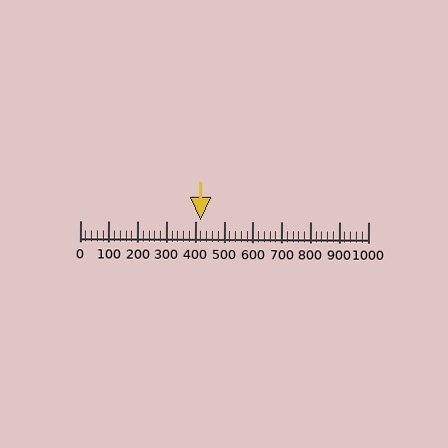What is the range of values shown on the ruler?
The ruler shows values from 0 to 1000.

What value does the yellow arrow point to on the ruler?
The yellow arrow points to approximately 420.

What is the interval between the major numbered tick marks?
The major tick marks are spaced 100 units apart.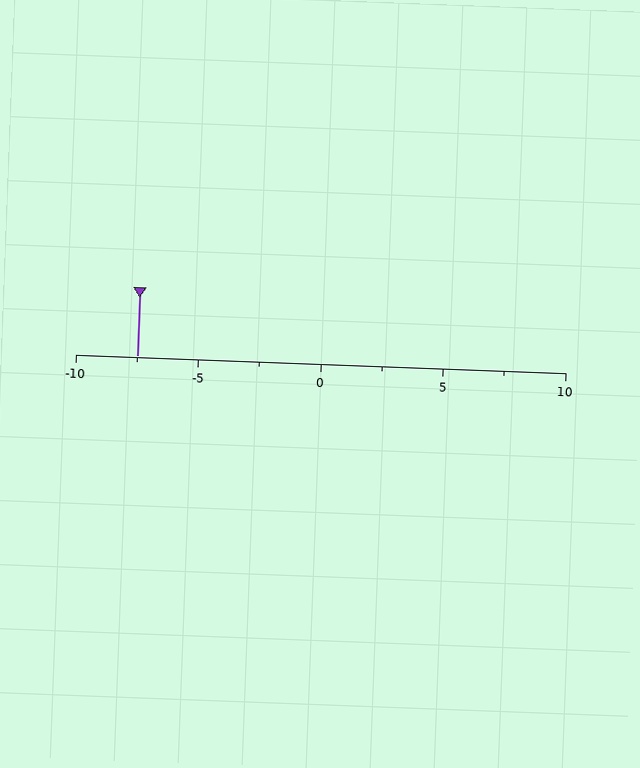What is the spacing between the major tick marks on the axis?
The major ticks are spaced 5 apart.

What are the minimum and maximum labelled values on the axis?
The axis runs from -10 to 10.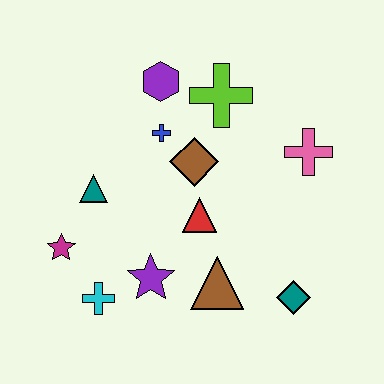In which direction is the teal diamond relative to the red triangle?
The teal diamond is to the right of the red triangle.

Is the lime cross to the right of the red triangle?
Yes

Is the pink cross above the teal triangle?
Yes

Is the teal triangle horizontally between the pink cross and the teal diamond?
No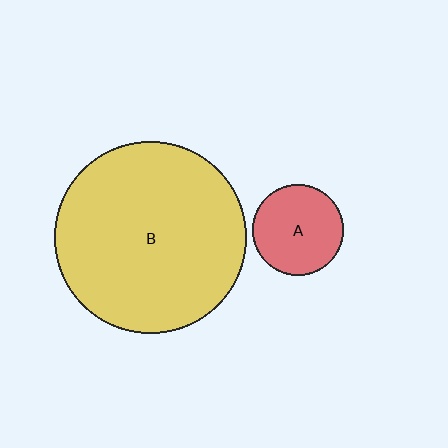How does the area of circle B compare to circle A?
Approximately 4.5 times.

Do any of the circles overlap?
No, none of the circles overlap.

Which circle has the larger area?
Circle B (yellow).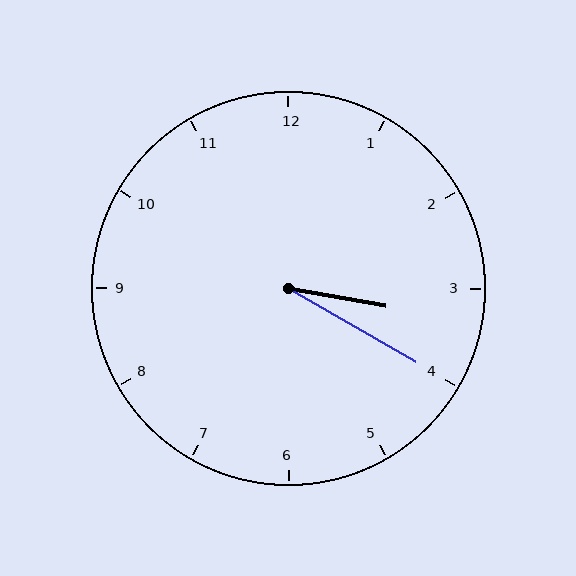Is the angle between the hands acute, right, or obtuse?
It is acute.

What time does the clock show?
3:20.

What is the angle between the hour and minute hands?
Approximately 20 degrees.